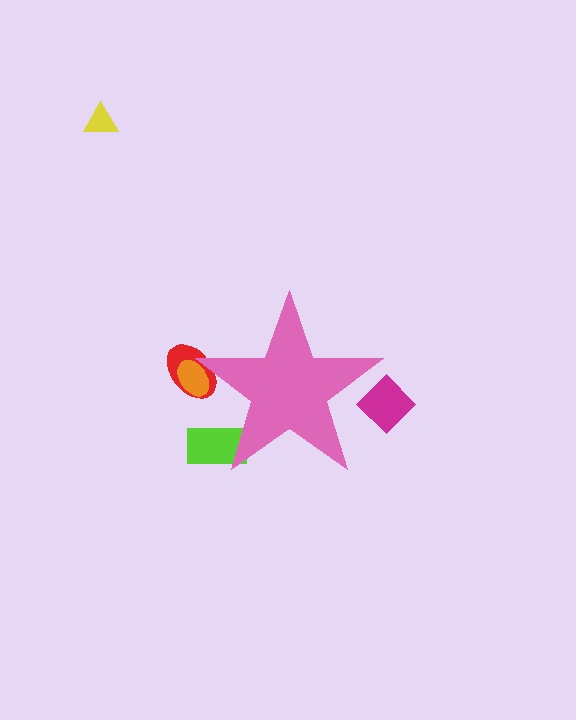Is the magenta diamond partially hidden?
Yes, the magenta diamond is partially hidden behind the pink star.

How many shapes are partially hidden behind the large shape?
4 shapes are partially hidden.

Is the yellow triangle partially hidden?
No, the yellow triangle is fully visible.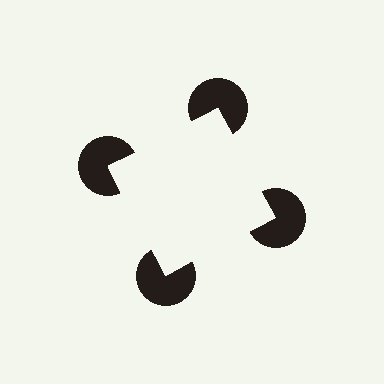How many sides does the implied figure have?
4 sides.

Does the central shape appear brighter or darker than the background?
It typically appears slightly brighter than the background, even though no actual brightness change is drawn.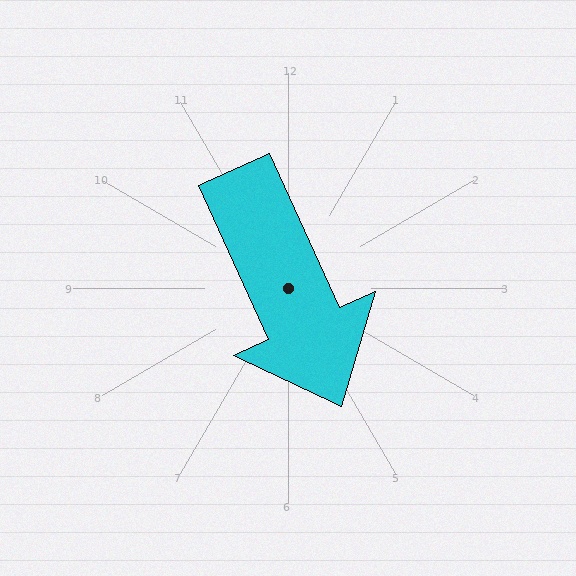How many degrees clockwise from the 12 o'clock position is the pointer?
Approximately 156 degrees.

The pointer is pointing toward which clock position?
Roughly 5 o'clock.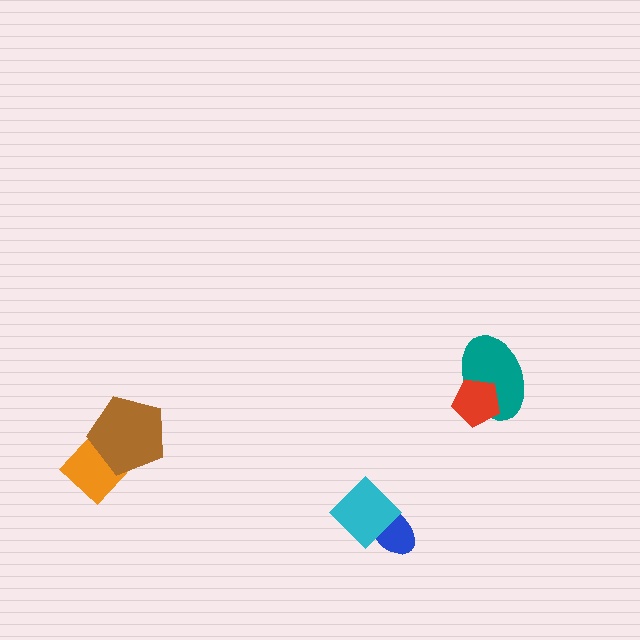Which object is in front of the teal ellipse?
The red pentagon is in front of the teal ellipse.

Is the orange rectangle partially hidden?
Yes, it is partially covered by another shape.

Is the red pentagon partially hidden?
No, no other shape covers it.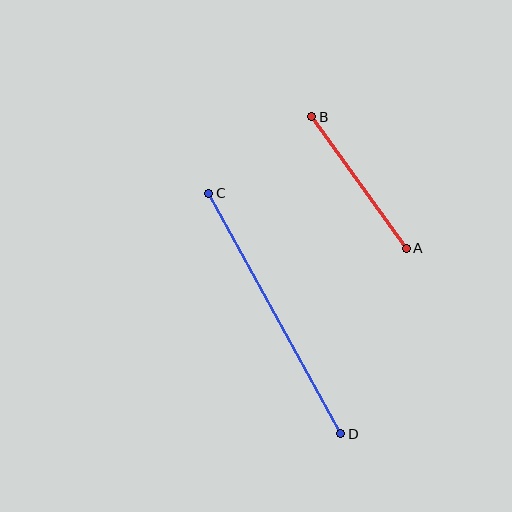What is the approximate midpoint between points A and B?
The midpoint is at approximately (359, 183) pixels.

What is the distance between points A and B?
The distance is approximately 162 pixels.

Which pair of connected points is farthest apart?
Points C and D are farthest apart.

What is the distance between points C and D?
The distance is approximately 274 pixels.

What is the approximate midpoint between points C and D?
The midpoint is at approximately (275, 313) pixels.